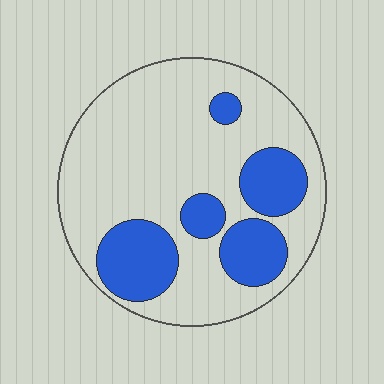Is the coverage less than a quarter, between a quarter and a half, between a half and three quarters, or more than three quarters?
Between a quarter and a half.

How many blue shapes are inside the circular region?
5.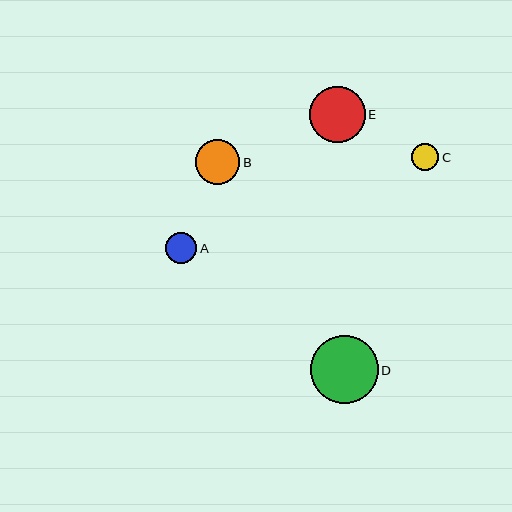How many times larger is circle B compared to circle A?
Circle B is approximately 1.4 times the size of circle A.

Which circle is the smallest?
Circle C is the smallest with a size of approximately 27 pixels.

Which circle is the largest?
Circle D is the largest with a size of approximately 68 pixels.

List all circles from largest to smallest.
From largest to smallest: D, E, B, A, C.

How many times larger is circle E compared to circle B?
Circle E is approximately 1.3 times the size of circle B.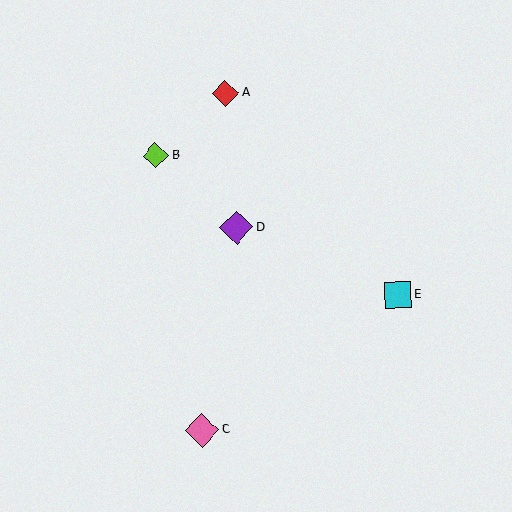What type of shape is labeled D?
Shape D is a purple diamond.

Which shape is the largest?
The pink diamond (labeled C) is the largest.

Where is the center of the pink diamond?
The center of the pink diamond is at (202, 430).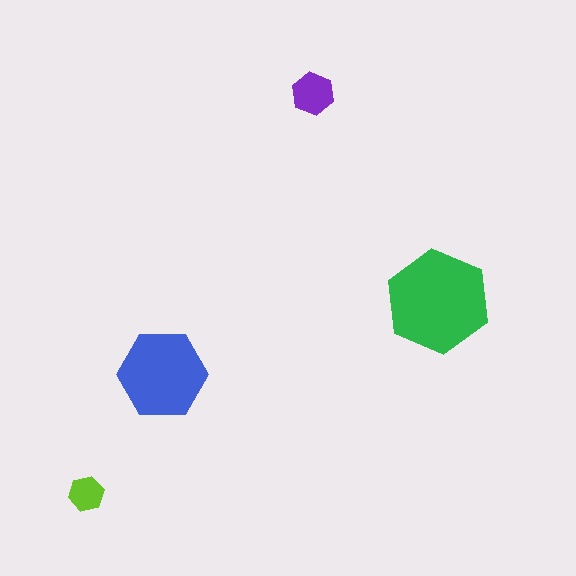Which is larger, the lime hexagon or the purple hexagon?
The purple one.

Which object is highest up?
The purple hexagon is topmost.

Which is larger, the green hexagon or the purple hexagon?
The green one.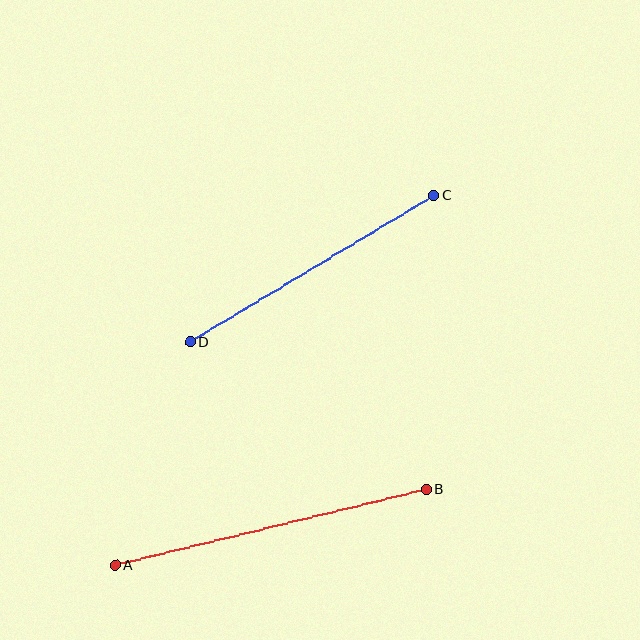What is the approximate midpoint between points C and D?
The midpoint is at approximately (312, 269) pixels.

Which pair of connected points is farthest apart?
Points A and B are farthest apart.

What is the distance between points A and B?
The distance is approximately 320 pixels.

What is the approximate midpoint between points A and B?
The midpoint is at approximately (271, 527) pixels.